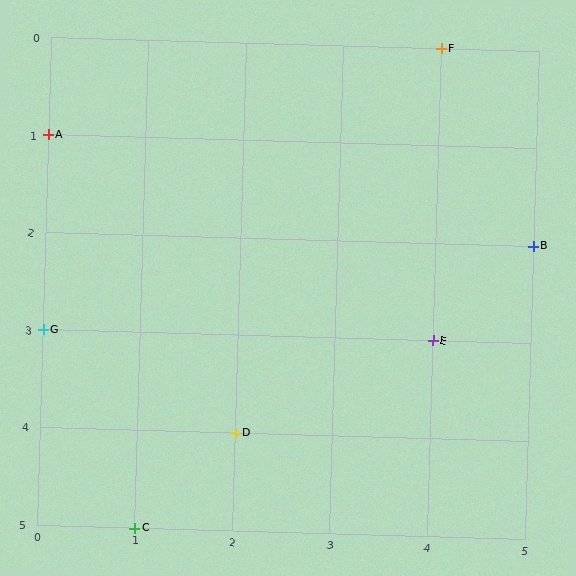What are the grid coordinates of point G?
Point G is at grid coordinates (0, 3).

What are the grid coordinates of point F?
Point F is at grid coordinates (4, 0).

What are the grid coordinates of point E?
Point E is at grid coordinates (4, 3).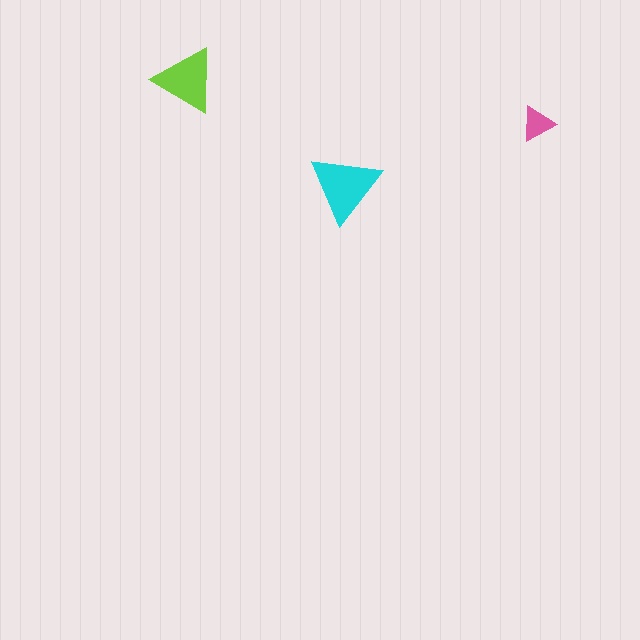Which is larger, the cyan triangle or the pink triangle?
The cyan one.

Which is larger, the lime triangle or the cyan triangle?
The cyan one.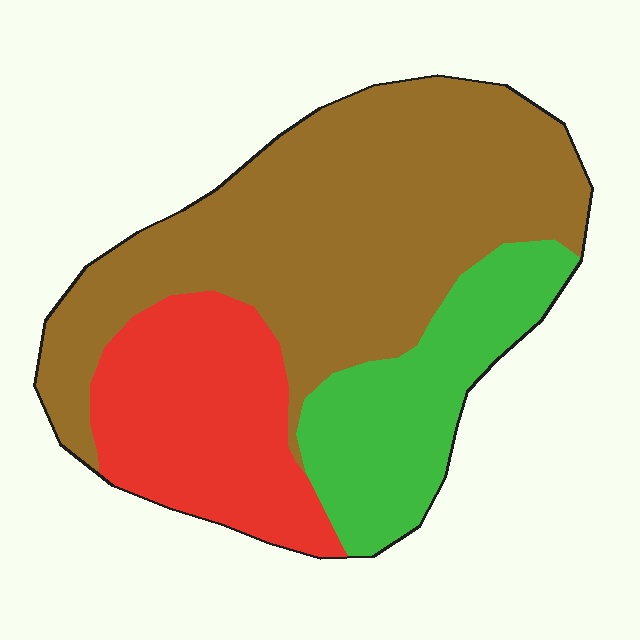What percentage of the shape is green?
Green takes up less than a quarter of the shape.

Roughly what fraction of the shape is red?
Red covers 24% of the shape.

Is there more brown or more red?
Brown.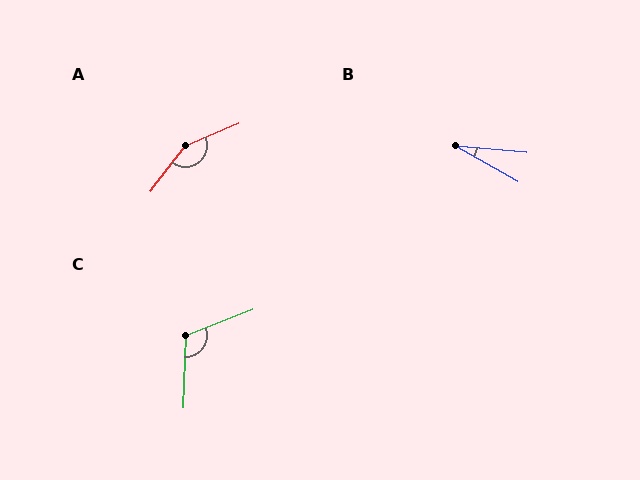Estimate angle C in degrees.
Approximately 113 degrees.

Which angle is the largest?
A, at approximately 150 degrees.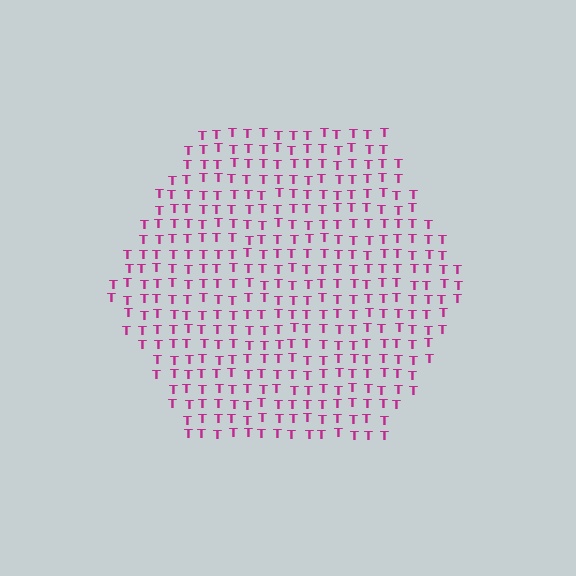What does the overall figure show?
The overall figure shows a hexagon.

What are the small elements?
The small elements are letter T's.